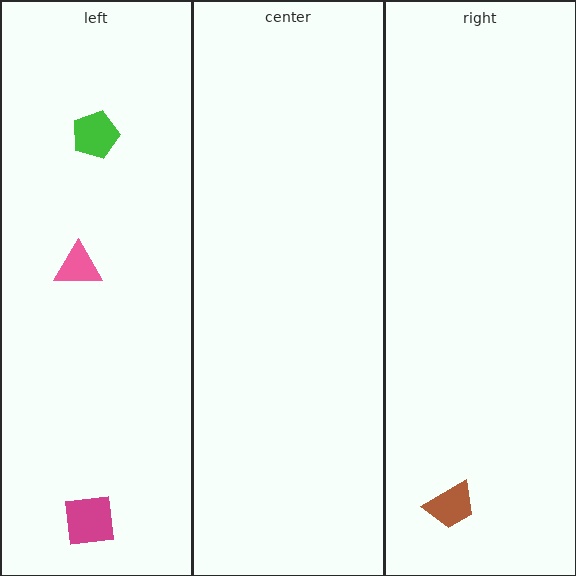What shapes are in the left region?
The pink triangle, the green pentagon, the magenta square.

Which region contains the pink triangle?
The left region.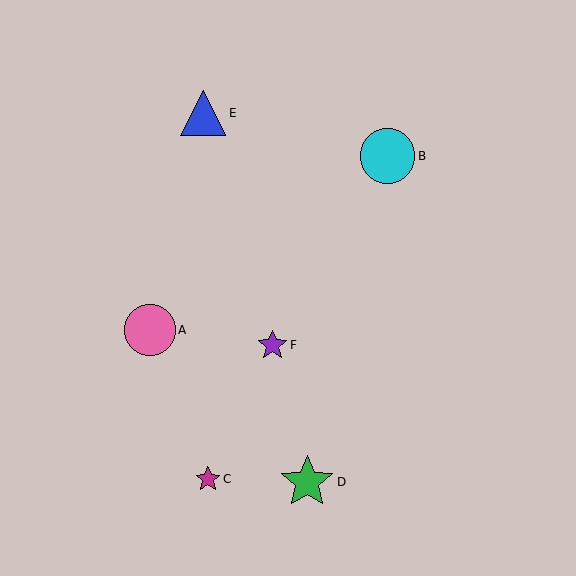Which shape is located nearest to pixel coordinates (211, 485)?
The magenta star (labeled C) at (208, 479) is nearest to that location.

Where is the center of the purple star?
The center of the purple star is at (273, 345).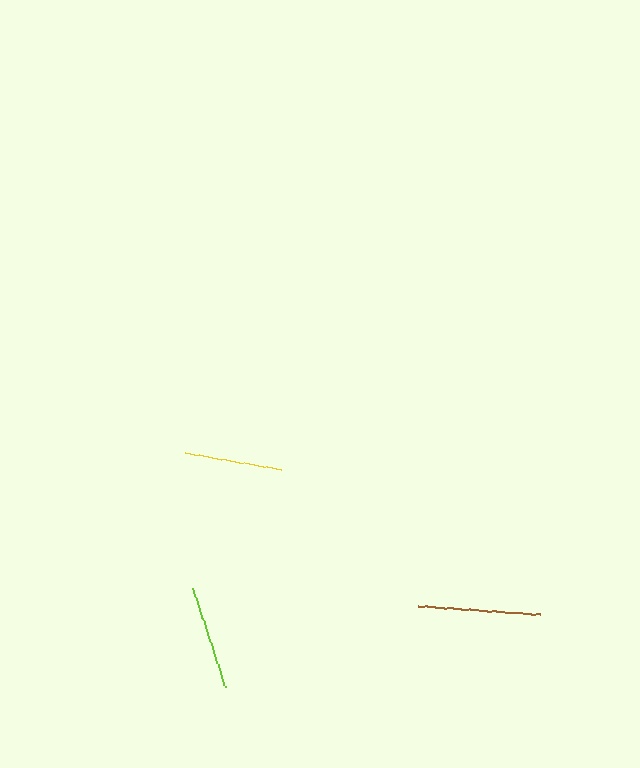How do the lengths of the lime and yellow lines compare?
The lime and yellow lines are approximately the same length.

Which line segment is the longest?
The brown line is the longest at approximately 121 pixels.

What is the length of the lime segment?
The lime segment is approximately 104 pixels long.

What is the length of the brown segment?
The brown segment is approximately 121 pixels long.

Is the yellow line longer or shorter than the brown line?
The brown line is longer than the yellow line.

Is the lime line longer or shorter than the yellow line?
The lime line is longer than the yellow line.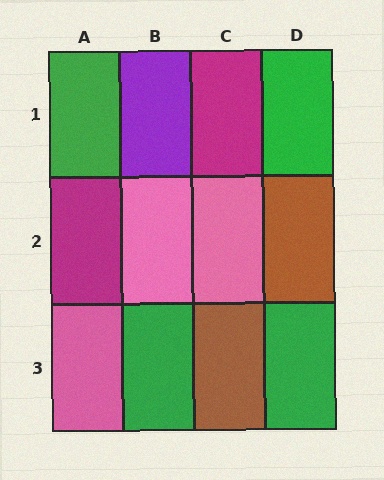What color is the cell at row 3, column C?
Brown.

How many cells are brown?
2 cells are brown.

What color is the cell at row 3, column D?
Green.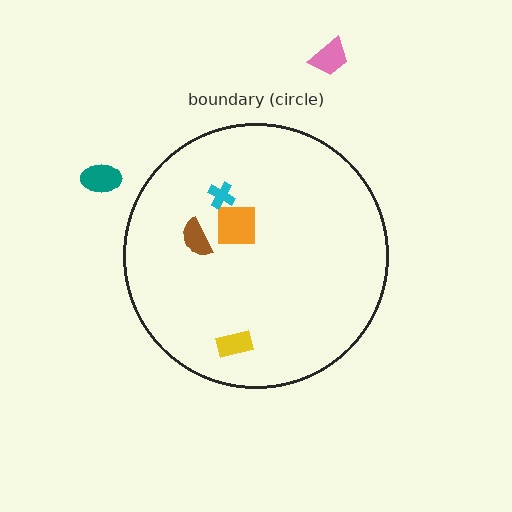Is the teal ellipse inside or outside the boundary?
Outside.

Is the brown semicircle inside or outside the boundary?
Inside.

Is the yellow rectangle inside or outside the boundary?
Inside.